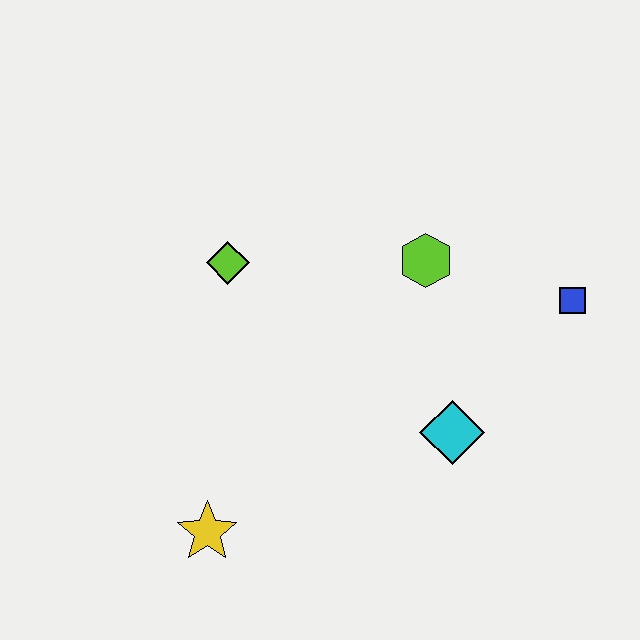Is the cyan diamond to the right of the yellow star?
Yes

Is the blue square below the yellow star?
No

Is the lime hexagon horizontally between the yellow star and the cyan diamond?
Yes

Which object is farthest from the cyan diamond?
The lime diamond is farthest from the cyan diamond.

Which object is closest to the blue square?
The lime hexagon is closest to the blue square.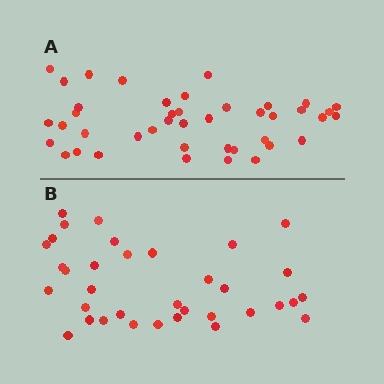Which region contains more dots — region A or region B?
Region A (the top region) has more dots.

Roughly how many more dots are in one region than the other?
Region A has roughly 8 or so more dots than region B.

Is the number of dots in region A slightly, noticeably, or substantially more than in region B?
Region A has only slightly more — the two regions are fairly close. The ratio is roughly 1.2 to 1.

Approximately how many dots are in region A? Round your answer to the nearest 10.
About 40 dots. (The exact count is 42, which rounds to 40.)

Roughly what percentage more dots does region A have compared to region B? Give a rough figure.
About 20% more.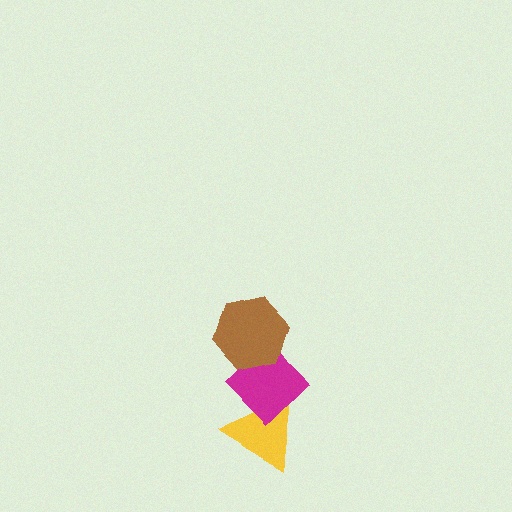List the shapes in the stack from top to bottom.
From top to bottom: the brown hexagon, the magenta diamond, the yellow triangle.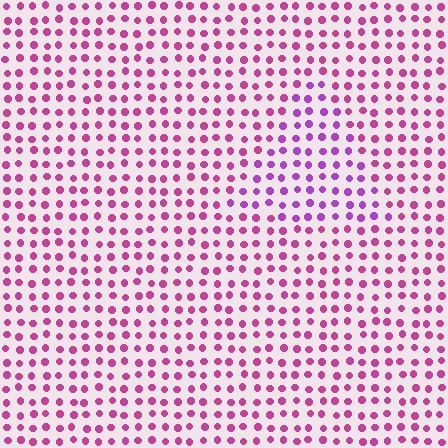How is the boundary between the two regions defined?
The boundary is defined purely by a slight shift in hue (about 31 degrees). Spacing, size, and orientation are identical on both sides.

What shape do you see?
I see a triangle.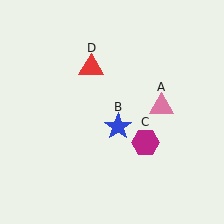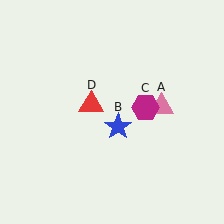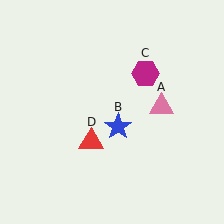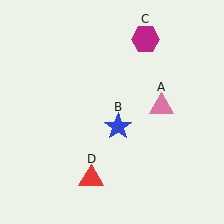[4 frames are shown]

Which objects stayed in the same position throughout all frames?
Pink triangle (object A) and blue star (object B) remained stationary.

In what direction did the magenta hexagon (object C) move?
The magenta hexagon (object C) moved up.